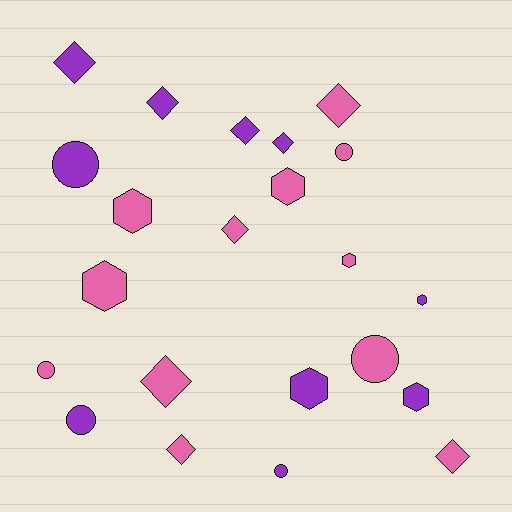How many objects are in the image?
There are 22 objects.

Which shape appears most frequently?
Diamond, with 9 objects.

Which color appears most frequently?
Pink, with 12 objects.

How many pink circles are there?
There are 3 pink circles.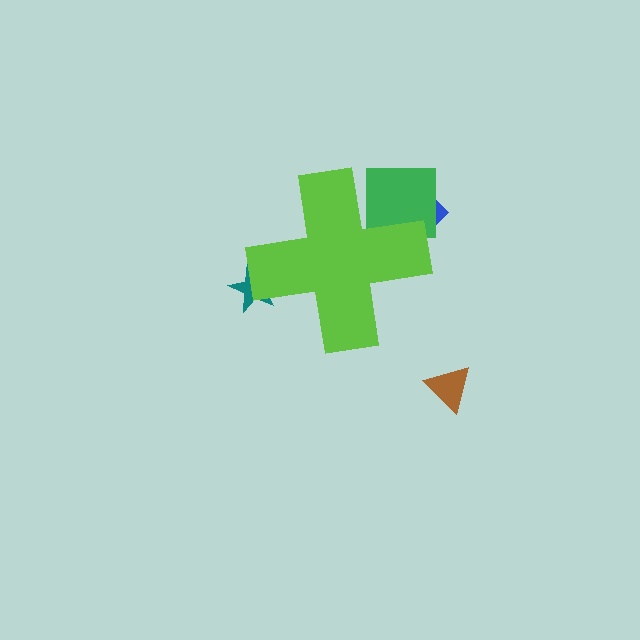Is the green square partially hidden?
Yes, the green square is partially hidden behind the lime cross.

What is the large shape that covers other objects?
A lime cross.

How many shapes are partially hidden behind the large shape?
3 shapes are partially hidden.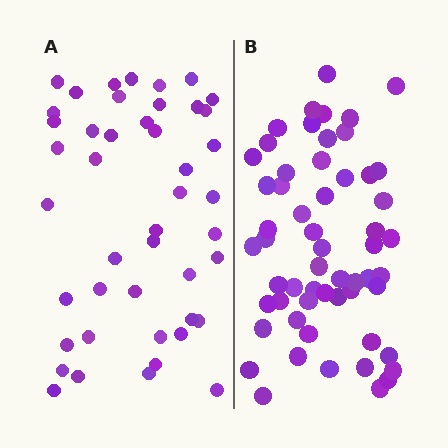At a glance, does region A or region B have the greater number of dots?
Region B (the right region) has more dots.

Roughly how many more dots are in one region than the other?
Region B has roughly 12 or so more dots than region A.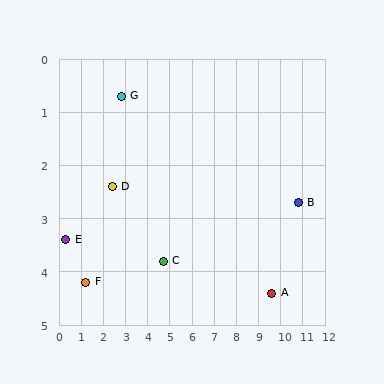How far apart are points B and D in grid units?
Points B and D are about 8.4 grid units apart.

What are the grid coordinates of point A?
Point A is at approximately (9.6, 4.4).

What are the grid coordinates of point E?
Point E is at approximately (0.3, 3.4).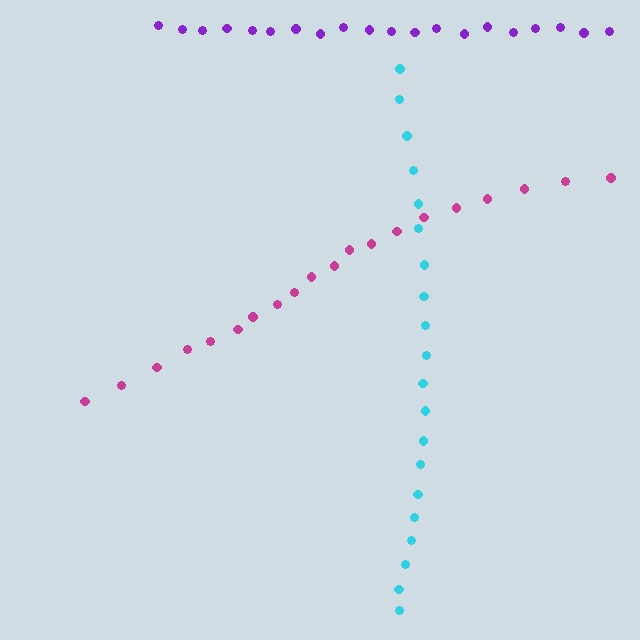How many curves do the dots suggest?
There are 3 distinct paths.